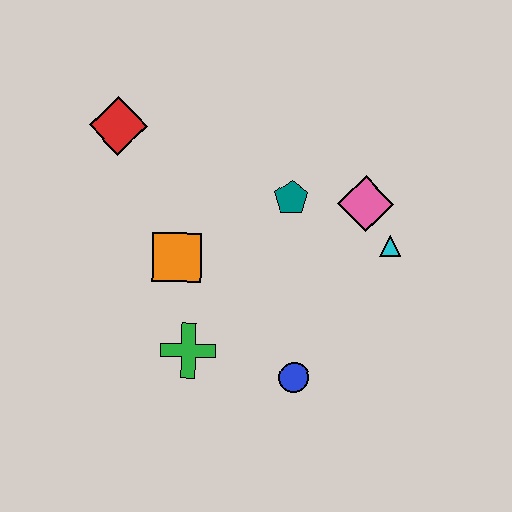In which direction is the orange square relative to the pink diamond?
The orange square is to the left of the pink diamond.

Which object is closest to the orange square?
The green cross is closest to the orange square.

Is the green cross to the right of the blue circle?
No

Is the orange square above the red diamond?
No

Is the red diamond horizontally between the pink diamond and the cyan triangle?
No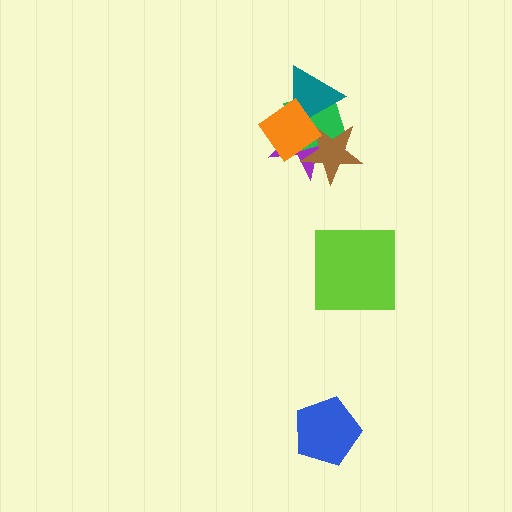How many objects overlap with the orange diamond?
4 objects overlap with the orange diamond.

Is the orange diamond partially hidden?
No, no other shape covers it.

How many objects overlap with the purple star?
4 objects overlap with the purple star.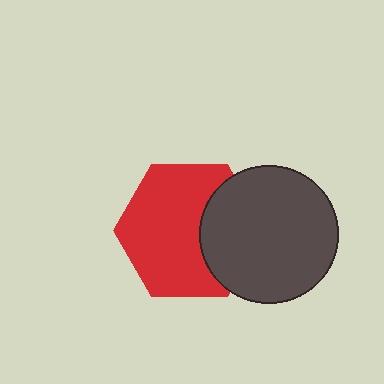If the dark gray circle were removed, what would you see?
You would see the complete red hexagon.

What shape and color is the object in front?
The object in front is a dark gray circle.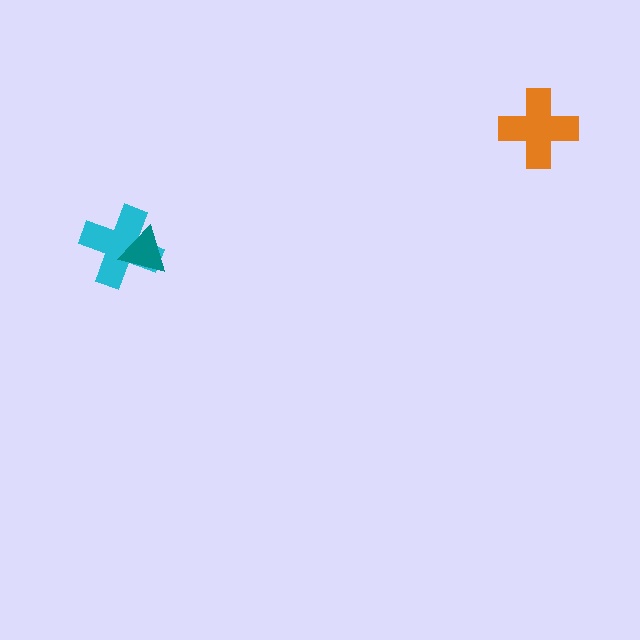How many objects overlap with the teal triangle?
1 object overlaps with the teal triangle.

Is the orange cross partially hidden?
No, no other shape covers it.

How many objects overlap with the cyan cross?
1 object overlaps with the cyan cross.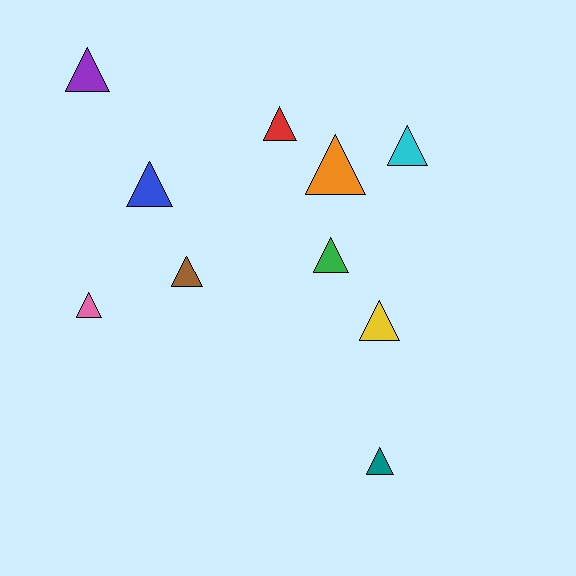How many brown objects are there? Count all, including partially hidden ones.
There is 1 brown object.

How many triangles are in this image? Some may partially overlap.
There are 10 triangles.